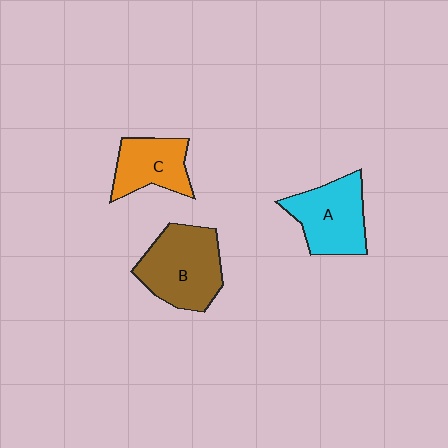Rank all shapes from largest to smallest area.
From largest to smallest: B (brown), A (cyan), C (orange).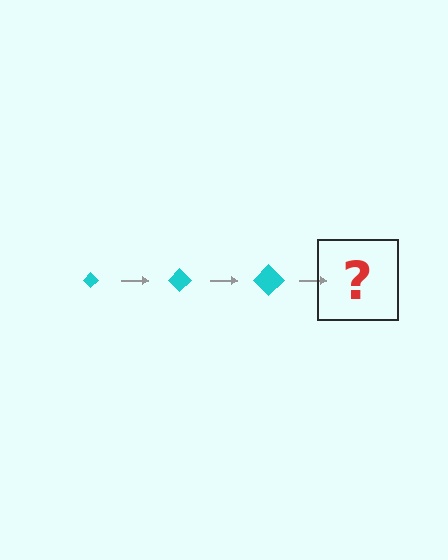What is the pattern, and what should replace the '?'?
The pattern is that the diamond gets progressively larger each step. The '?' should be a cyan diamond, larger than the previous one.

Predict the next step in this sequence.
The next step is a cyan diamond, larger than the previous one.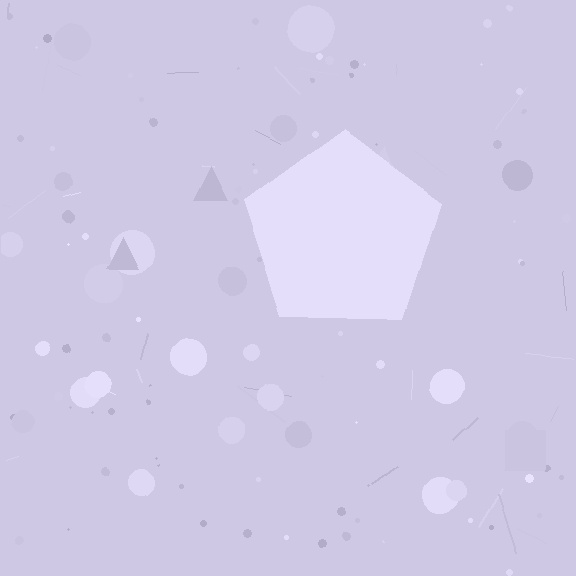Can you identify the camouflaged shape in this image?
The camouflaged shape is a pentagon.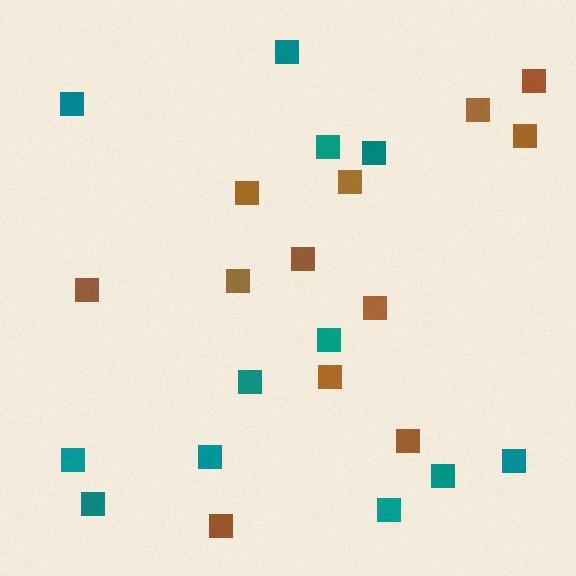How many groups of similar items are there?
There are 2 groups: one group of brown squares (12) and one group of teal squares (12).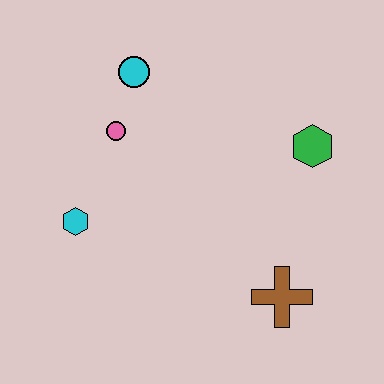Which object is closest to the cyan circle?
The pink circle is closest to the cyan circle.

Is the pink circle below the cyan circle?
Yes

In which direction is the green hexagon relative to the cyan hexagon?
The green hexagon is to the right of the cyan hexagon.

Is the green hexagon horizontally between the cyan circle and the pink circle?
No